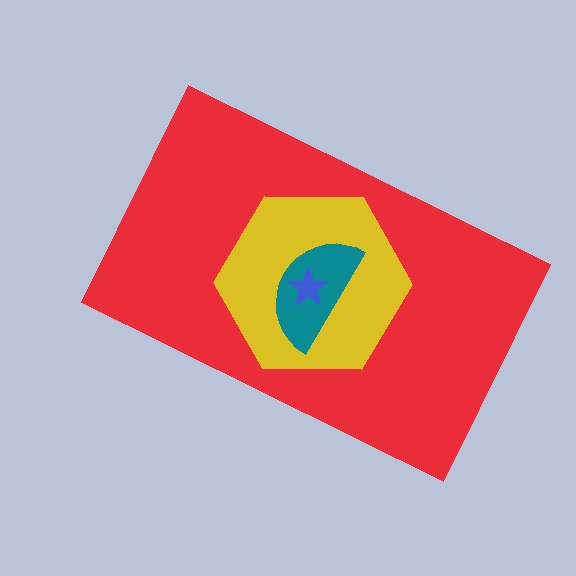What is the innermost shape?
The blue star.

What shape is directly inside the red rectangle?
The yellow hexagon.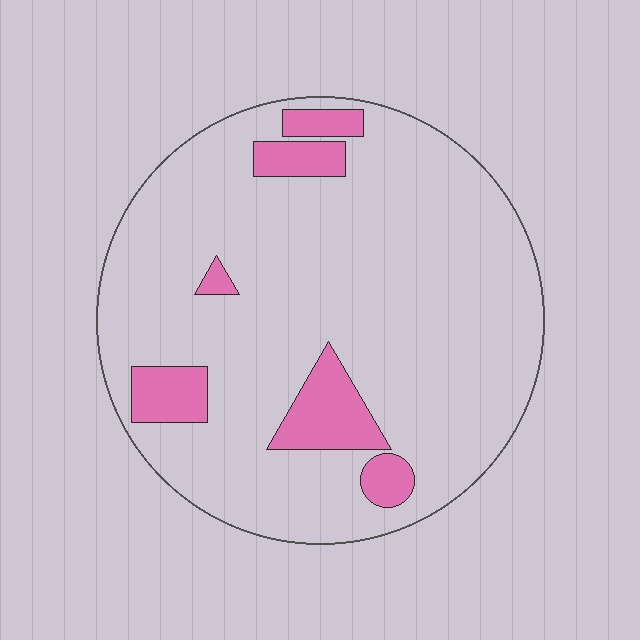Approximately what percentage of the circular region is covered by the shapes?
Approximately 15%.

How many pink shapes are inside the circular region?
6.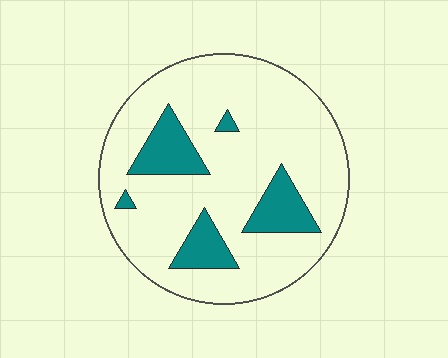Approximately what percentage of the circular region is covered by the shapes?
Approximately 20%.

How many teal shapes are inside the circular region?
5.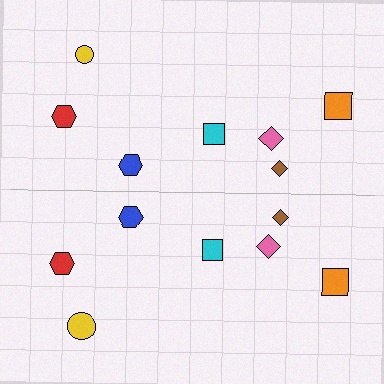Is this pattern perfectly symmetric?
No, the pattern is not perfectly symmetric. The yellow circle on the bottom side has a different size than its mirror counterpart.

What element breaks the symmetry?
The yellow circle on the bottom side has a different size than its mirror counterpart.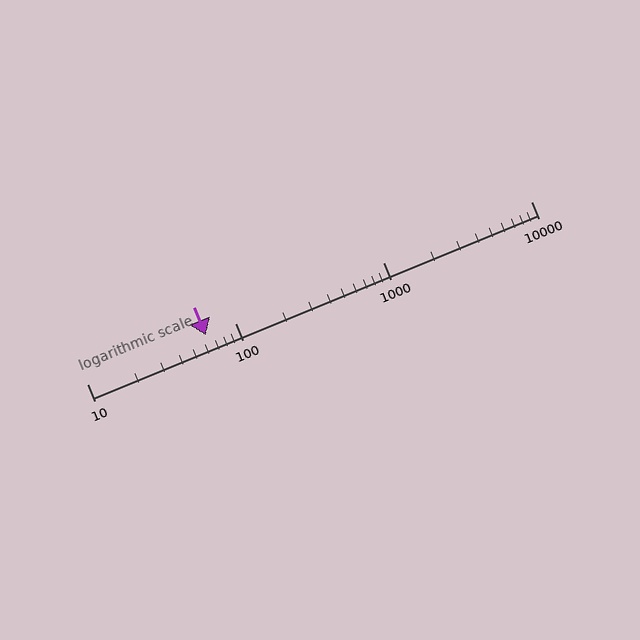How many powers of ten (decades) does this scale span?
The scale spans 3 decades, from 10 to 10000.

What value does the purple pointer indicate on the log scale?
The pointer indicates approximately 64.